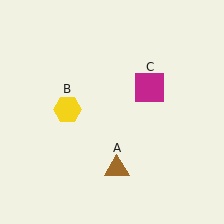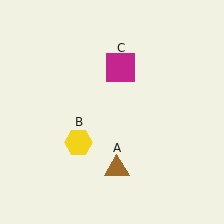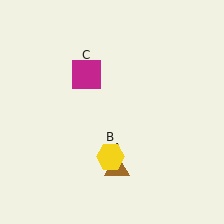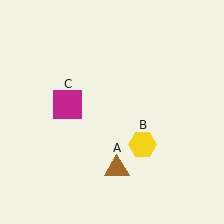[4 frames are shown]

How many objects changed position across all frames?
2 objects changed position: yellow hexagon (object B), magenta square (object C).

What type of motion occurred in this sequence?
The yellow hexagon (object B), magenta square (object C) rotated counterclockwise around the center of the scene.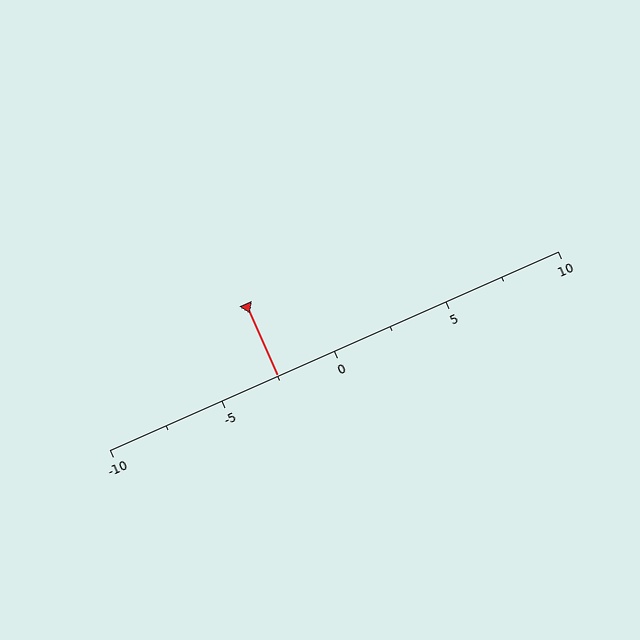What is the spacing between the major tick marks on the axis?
The major ticks are spaced 5 apart.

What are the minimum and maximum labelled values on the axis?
The axis runs from -10 to 10.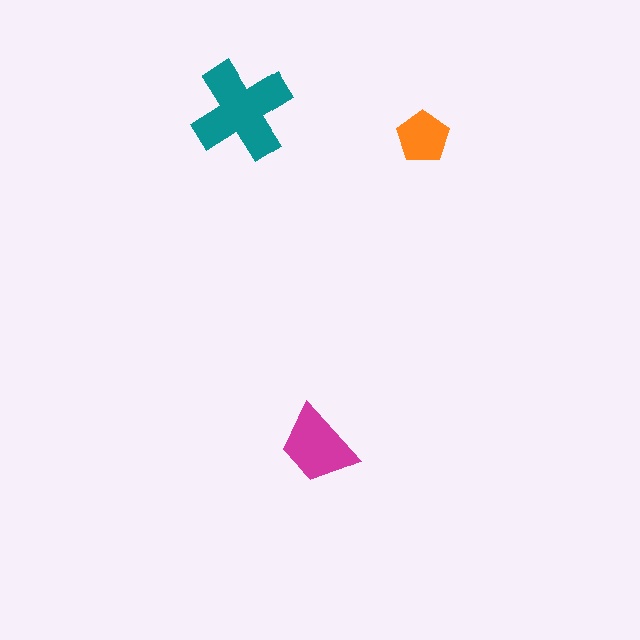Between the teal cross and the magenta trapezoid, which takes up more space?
The teal cross.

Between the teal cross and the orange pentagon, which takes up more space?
The teal cross.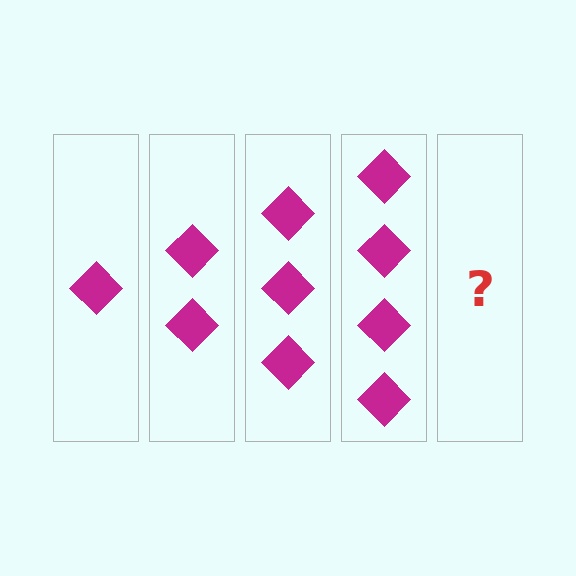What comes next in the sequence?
The next element should be 5 diamonds.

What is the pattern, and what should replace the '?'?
The pattern is that each step adds one more diamond. The '?' should be 5 diamonds.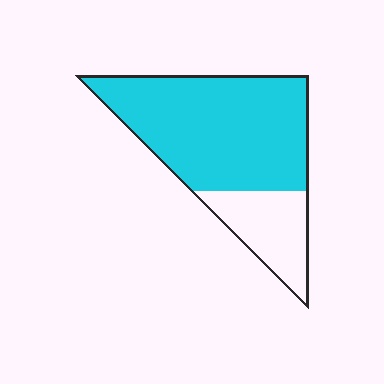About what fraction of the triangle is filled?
About three quarters (3/4).